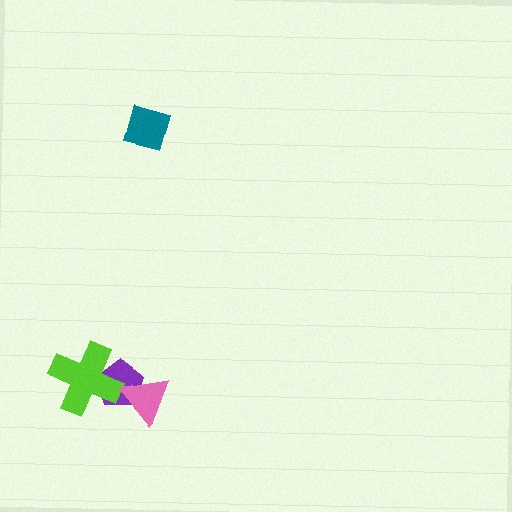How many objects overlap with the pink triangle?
1 object overlaps with the pink triangle.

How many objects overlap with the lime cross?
1 object overlaps with the lime cross.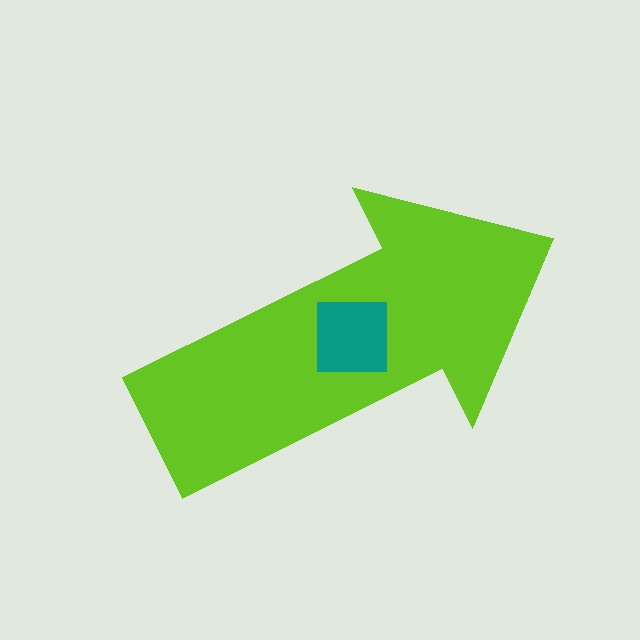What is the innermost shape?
The teal square.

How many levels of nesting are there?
2.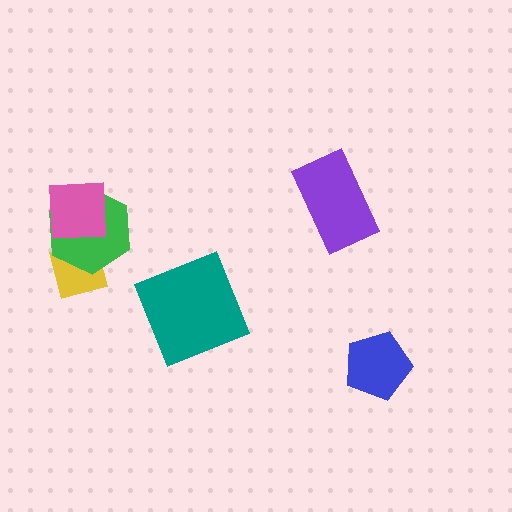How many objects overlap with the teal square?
0 objects overlap with the teal square.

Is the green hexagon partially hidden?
Yes, it is partially covered by another shape.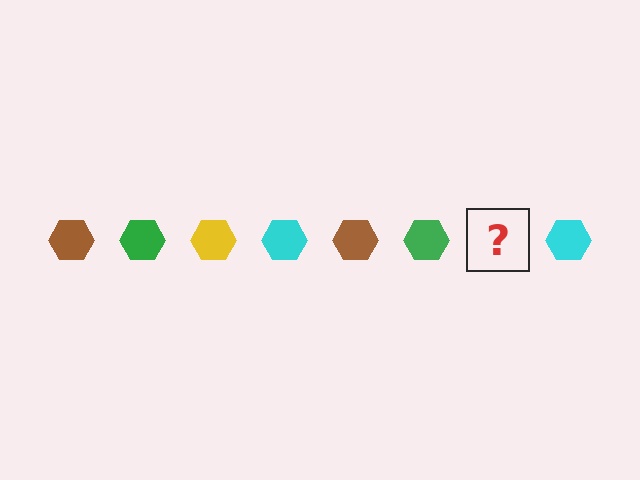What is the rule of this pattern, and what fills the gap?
The rule is that the pattern cycles through brown, green, yellow, cyan hexagons. The gap should be filled with a yellow hexagon.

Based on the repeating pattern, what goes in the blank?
The blank should be a yellow hexagon.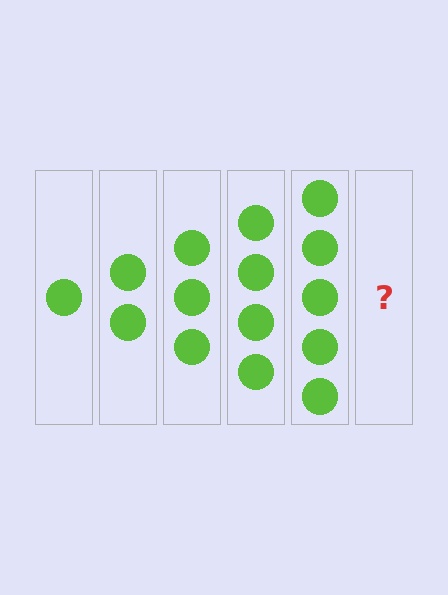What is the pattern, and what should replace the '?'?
The pattern is that each step adds one more circle. The '?' should be 6 circles.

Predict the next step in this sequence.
The next step is 6 circles.